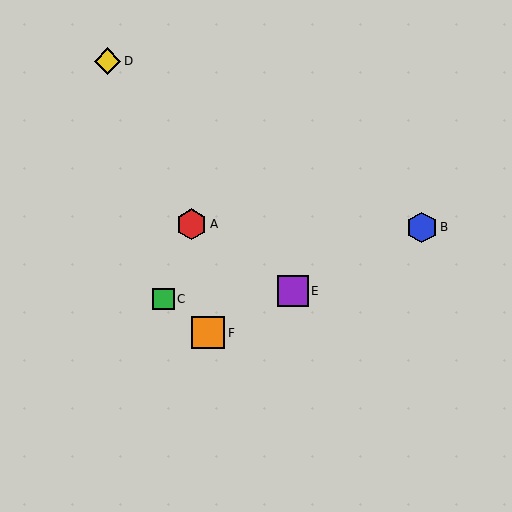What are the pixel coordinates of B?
Object B is at (422, 227).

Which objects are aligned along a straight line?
Objects B, E, F are aligned along a straight line.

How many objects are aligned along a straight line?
3 objects (B, E, F) are aligned along a straight line.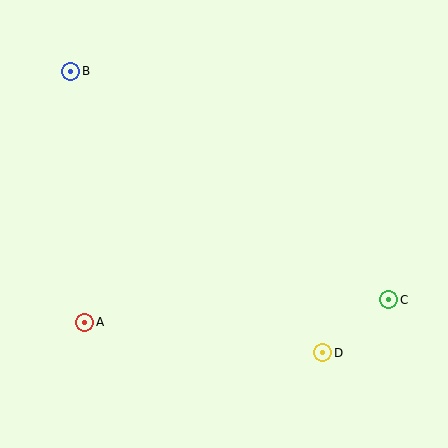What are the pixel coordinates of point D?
Point D is at (323, 353).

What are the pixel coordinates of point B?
Point B is at (71, 71).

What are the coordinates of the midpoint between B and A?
The midpoint between B and A is at (78, 197).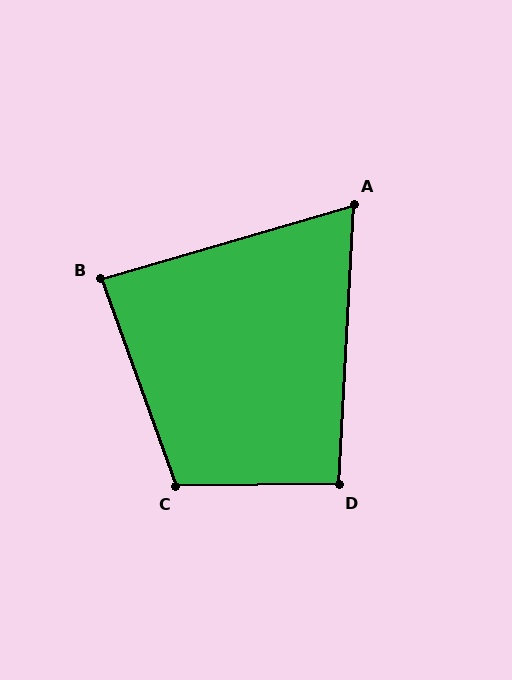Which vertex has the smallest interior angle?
A, at approximately 71 degrees.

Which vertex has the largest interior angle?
C, at approximately 109 degrees.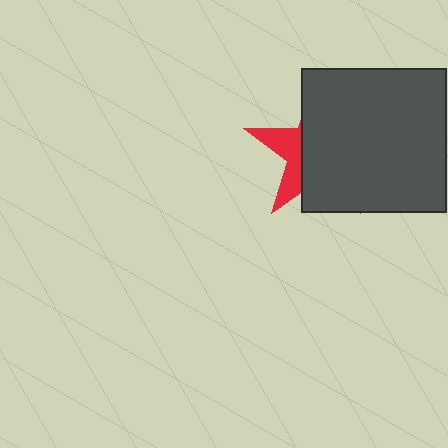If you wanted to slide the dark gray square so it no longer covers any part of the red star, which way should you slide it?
Slide it right — that is the most direct way to separate the two shapes.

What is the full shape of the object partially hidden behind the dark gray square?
The partially hidden object is a red star.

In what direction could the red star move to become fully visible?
The red star could move left. That would shift it out from behind the dark gray square entirely.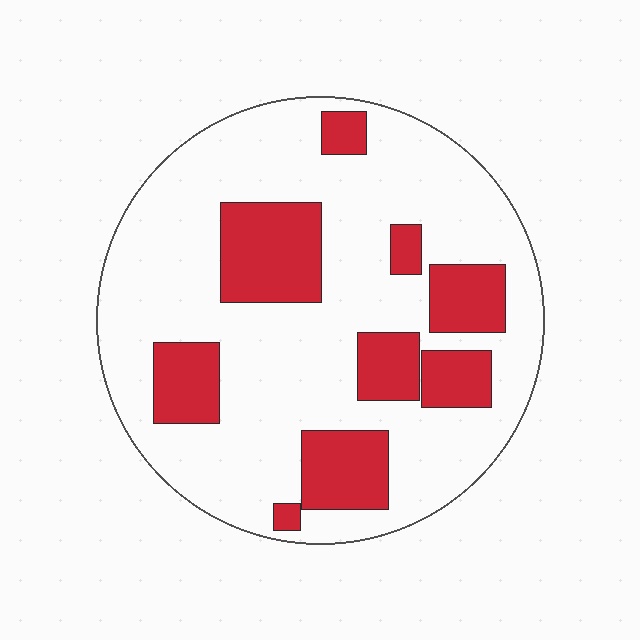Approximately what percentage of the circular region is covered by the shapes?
Approximately 25%.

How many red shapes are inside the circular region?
9.